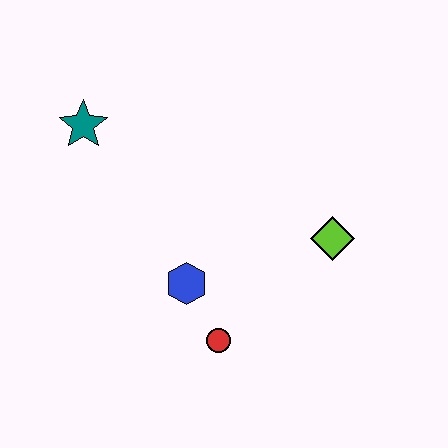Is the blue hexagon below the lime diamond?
Yes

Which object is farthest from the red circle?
The teal star is farthest from the red circle.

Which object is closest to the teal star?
The blue hexagon is closest to the teal star.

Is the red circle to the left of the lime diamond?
Yes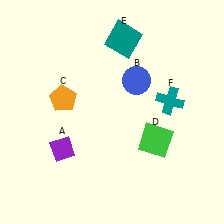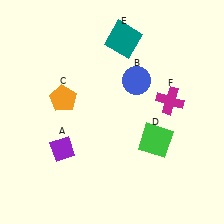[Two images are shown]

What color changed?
The cross (F) changed from teal in Image 1 to magenta in Image 2.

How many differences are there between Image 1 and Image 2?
There is 1 difference between the two images.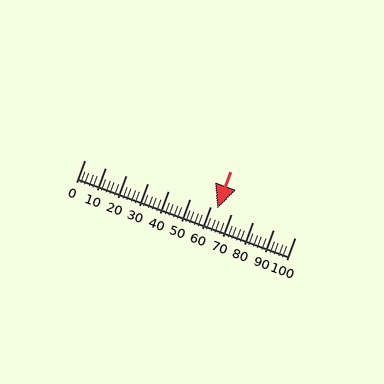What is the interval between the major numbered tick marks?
The major tick marks are spaced 10 units apart.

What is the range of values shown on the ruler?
The ruler shows values from 0 to 100.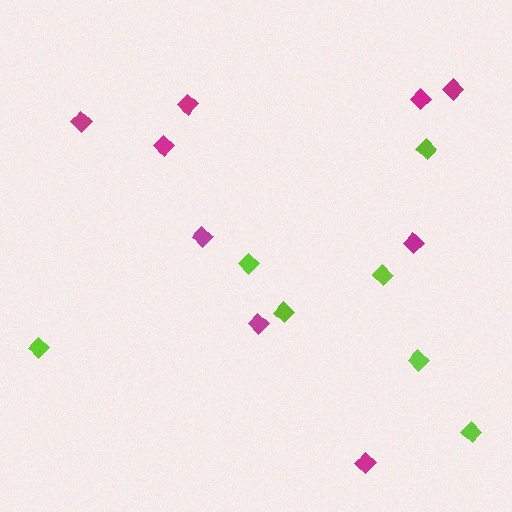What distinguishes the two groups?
There are 2 groups: one group of magenta diamonds (9) and one group of lime diamonds (7).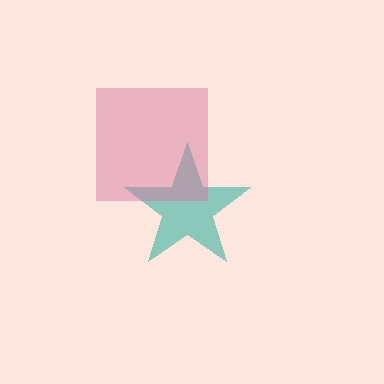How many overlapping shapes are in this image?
There are 2 overlapping shapes in the image.